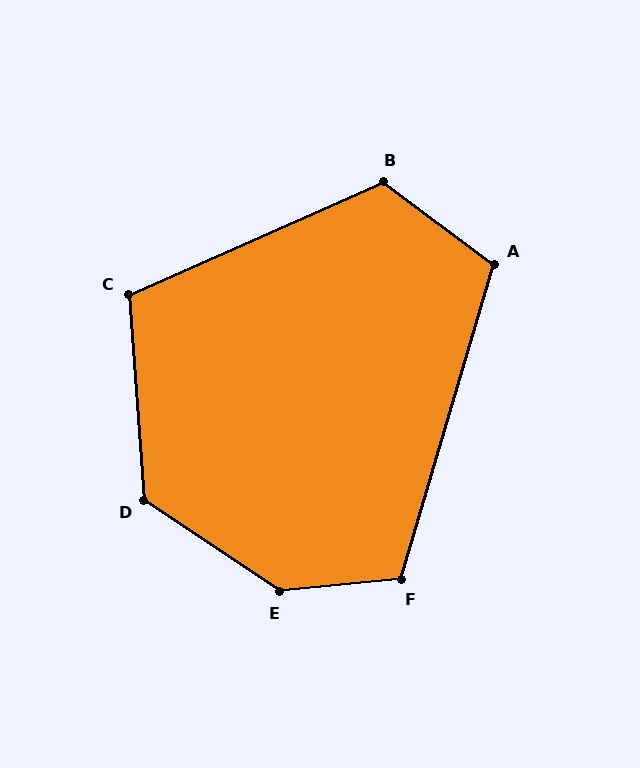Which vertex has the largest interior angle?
E, at approximately 140 degrees.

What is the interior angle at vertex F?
Approximately 112 degrees (obtuse).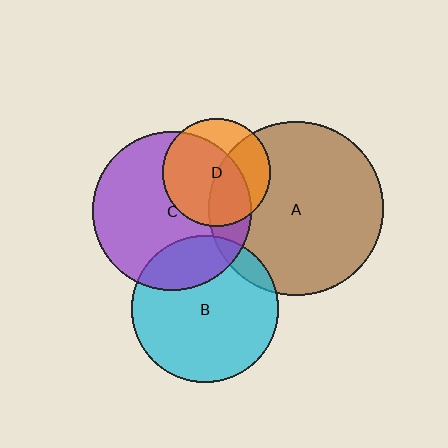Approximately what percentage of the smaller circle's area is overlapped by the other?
Approximately 15%.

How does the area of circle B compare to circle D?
Approximately 1.8 times.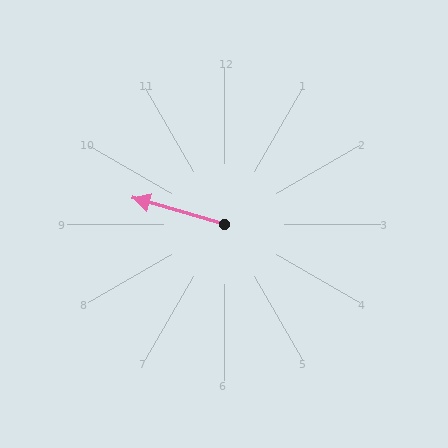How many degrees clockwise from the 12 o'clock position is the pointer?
Approximately 286 degrees.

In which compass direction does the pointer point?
West.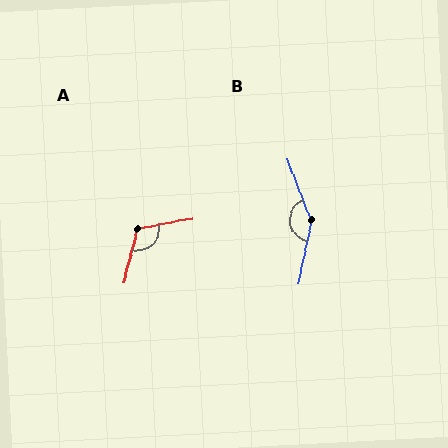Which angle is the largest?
B, at approximately 148 degrees.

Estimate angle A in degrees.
Approximately 114 degrees.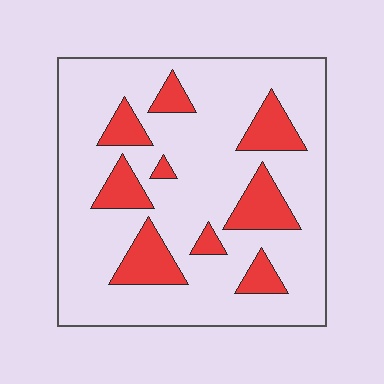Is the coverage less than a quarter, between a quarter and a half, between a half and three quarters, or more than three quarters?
Less than a quarter.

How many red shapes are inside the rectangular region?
9.